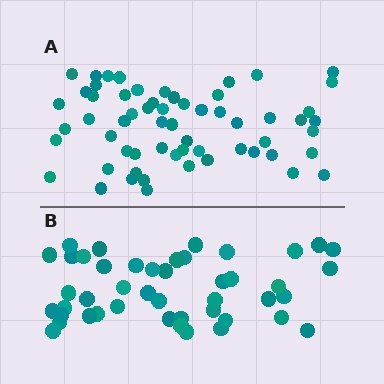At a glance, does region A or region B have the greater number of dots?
Region A (the top region) has more dots.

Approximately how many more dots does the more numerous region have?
Region A has approximately 15 more dots than region B.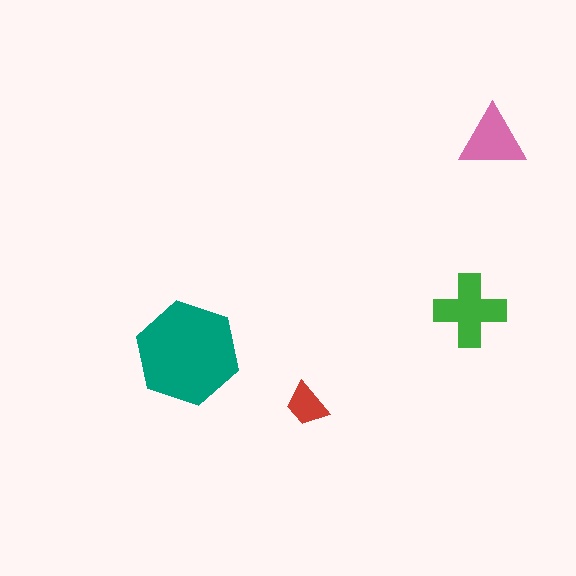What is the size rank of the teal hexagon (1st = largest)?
1st.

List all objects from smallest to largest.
The red trapezoid, the pink triangle, the green cross, the teal hexagon.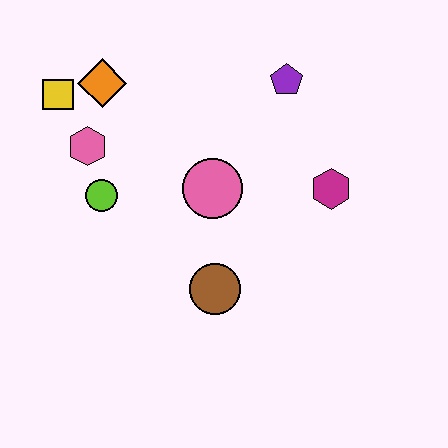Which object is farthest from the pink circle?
The yellow square is farthest from the pink circle.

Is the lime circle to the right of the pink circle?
No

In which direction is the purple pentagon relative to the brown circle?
The purple pentagon is above the brown circle.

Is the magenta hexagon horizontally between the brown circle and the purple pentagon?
No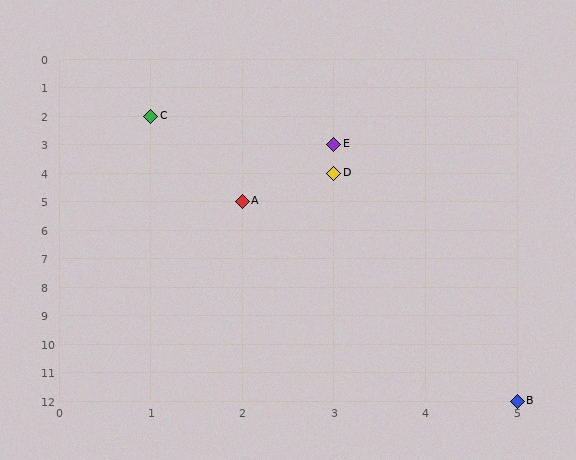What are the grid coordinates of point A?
Point A is at grid coordinates (2, 5).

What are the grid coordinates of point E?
Point E is at grid coordinates (3, 3).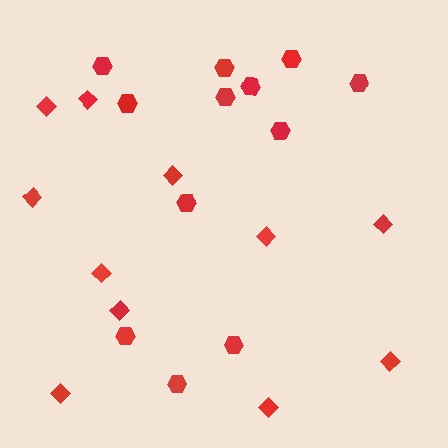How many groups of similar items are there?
There are 2 groups: one group of diamonds (11) and one group of hexagons (12).